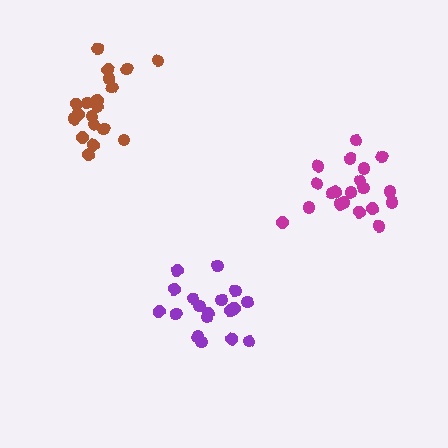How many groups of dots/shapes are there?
There are 3 groups.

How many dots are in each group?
Group 1: 19 dots, Group 2: 18 dots, Group 3: 20 dots (57 total).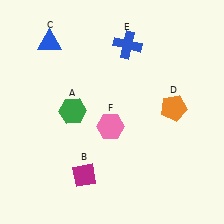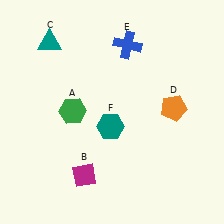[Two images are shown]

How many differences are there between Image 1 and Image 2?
There are 2 differences between the two images.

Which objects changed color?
C changed from blue to teal. F changed from pink to teal.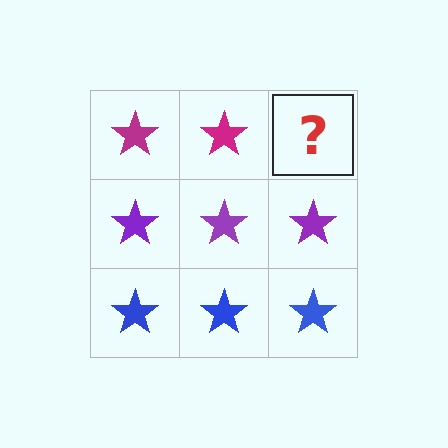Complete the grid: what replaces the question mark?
The question mark should be replaced with a magenta star.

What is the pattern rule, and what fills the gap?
The rule is that each row has a consistent color. The gap should be filled with a magenta star.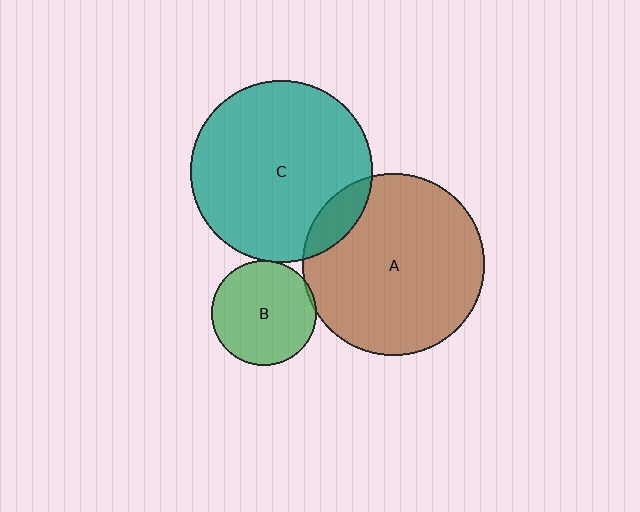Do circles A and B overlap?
Yes.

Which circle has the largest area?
Circle C (teal).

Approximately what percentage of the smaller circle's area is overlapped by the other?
Approximately 5%.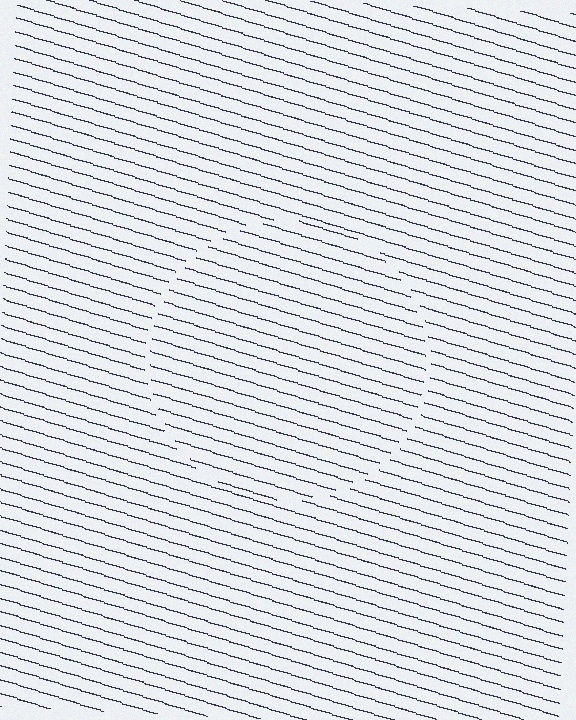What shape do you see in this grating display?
An illusory circle. The interior of the shape contains the same grating, shifted by half a period — the contour is defined by the phase discontinuity where line-ends from the inner and outer gratings abut.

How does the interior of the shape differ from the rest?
The interior of the shape contains the same grating, shifted by half a period — the contour is defined by the phase discontinuity where line-ends from the inner and outer gratings abut.